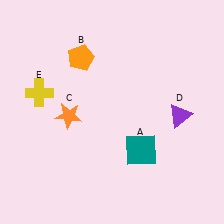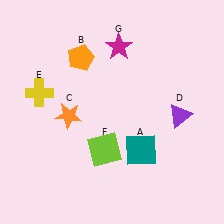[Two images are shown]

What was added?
A lime square (F), a magenta star (G) were added in Image 2.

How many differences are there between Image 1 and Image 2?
There are 2 differences between the two images.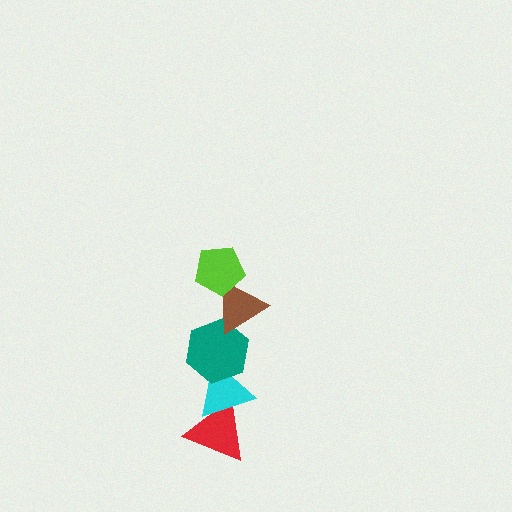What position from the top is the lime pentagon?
The lime pentagon is 1st from the top.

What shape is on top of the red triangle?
The cyan triangle is on top of the red triangle.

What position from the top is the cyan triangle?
The cyan triangle is 4th from the top.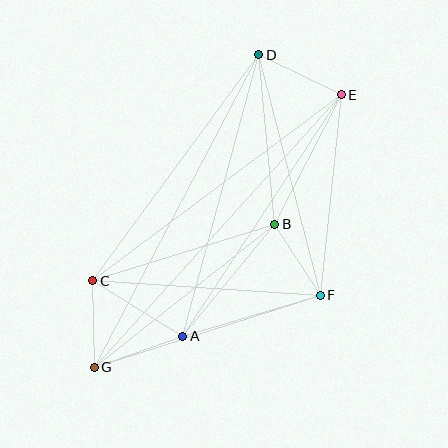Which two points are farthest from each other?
Points E and G are farthest from each other.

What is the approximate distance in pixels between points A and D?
The distance between A and D is approximately 292 pixels.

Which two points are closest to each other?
Points B and F are closest to each other.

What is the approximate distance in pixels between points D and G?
The distance between D and G is approximately 353 pixels.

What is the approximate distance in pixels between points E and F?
The distance between E and F is approximately 202 pixels.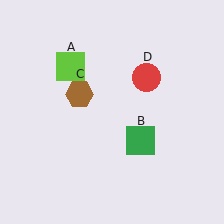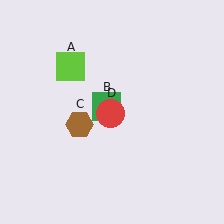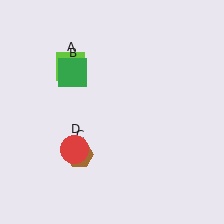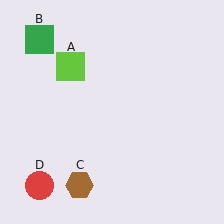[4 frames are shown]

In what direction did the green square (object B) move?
The green square (object B) moved up and to the left.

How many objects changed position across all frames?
3 objects changed position: green square (object B), brown hexagon (object C), red circle (object D).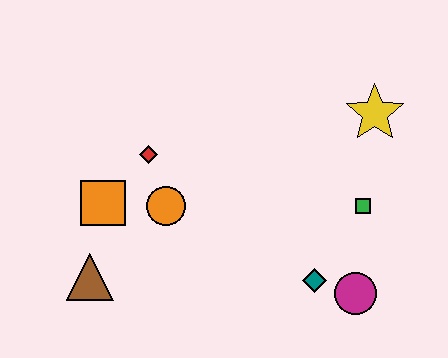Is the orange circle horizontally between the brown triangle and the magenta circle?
Yes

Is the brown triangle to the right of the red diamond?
No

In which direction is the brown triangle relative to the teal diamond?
The brown triangle is to the left of the teal diamond.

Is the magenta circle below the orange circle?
Yes